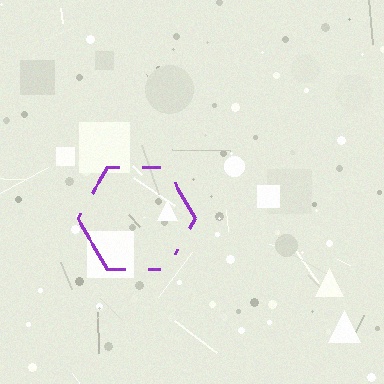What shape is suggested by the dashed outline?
The dashed outline suggests a hexagon.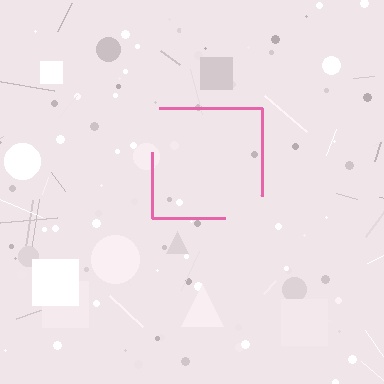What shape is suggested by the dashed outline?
The dashed outline suggests a square.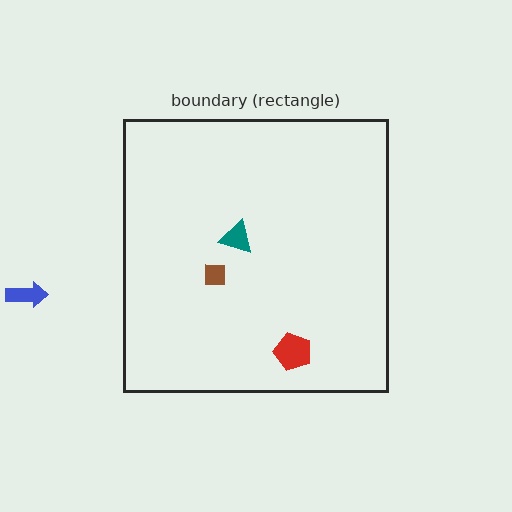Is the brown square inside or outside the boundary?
Inside.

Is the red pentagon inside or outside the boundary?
Inside.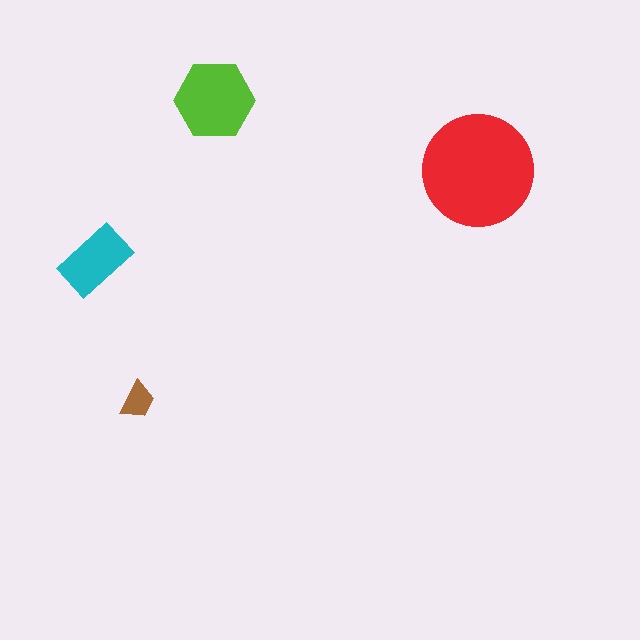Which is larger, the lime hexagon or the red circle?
The red circle.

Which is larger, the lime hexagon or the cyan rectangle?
The lime hexagon.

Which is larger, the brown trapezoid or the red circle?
The red circle.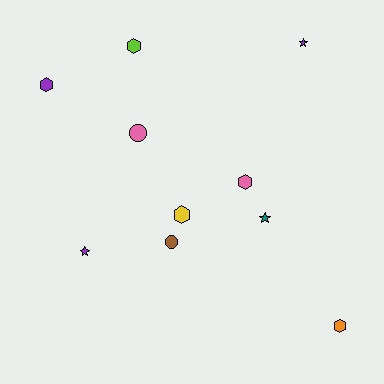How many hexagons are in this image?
There are 5 hexagons.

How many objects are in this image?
There are 10 objects.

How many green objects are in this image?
There are no green objects.